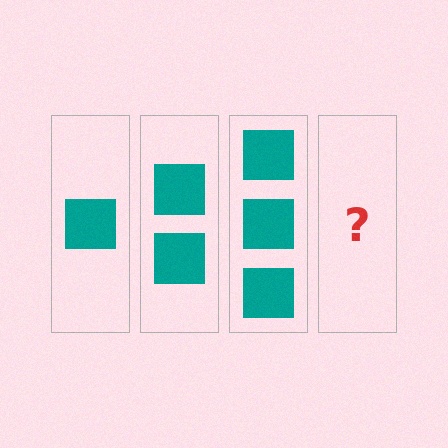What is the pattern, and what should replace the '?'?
The pattern is that each step adds one more square. The '?' should be 4 squares.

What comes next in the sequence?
The next element should be 4 squares.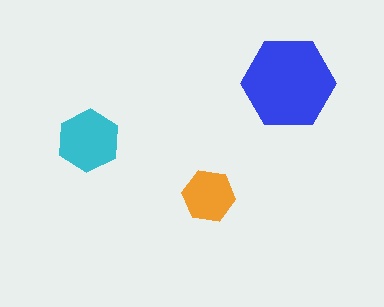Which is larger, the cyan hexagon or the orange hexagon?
The cyan one.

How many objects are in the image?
There are 3 objects in the image.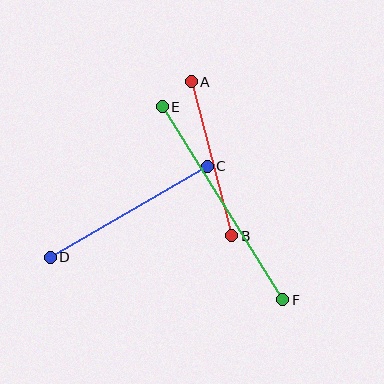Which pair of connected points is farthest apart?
Points E and F are farthest apart.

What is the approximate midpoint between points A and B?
The midpoint is at approximately (211, 159) pixels.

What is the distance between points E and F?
The distance is approximately 228 pixels.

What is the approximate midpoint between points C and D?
The midpoint is at approximately (129, 212) pixels.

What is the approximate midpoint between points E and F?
The midpoint is at approximately (222, 203) pixels.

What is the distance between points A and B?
The distance is approximately 159 pixels.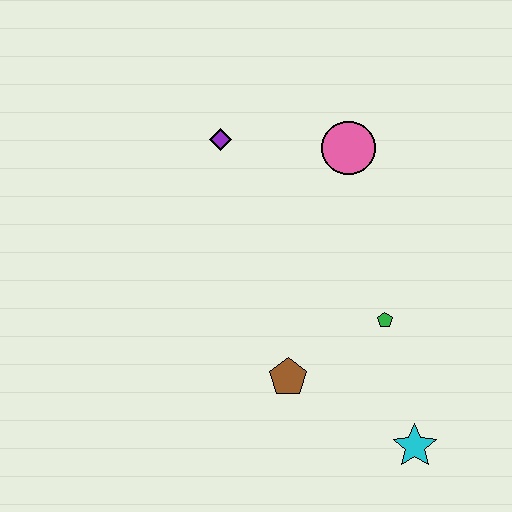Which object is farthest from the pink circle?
The cyan star is farthest from the pink circle.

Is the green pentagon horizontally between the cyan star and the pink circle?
Yes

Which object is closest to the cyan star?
The green pentagon is closest to the cyan star.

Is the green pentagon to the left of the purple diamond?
No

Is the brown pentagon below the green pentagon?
Yes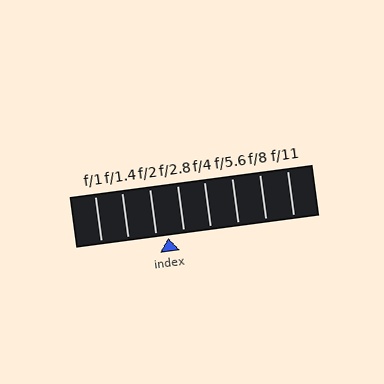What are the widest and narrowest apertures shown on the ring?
The widest aperture shown is f/1 and the narrowest is f/11.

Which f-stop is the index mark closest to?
The index mark is closest to f/2.